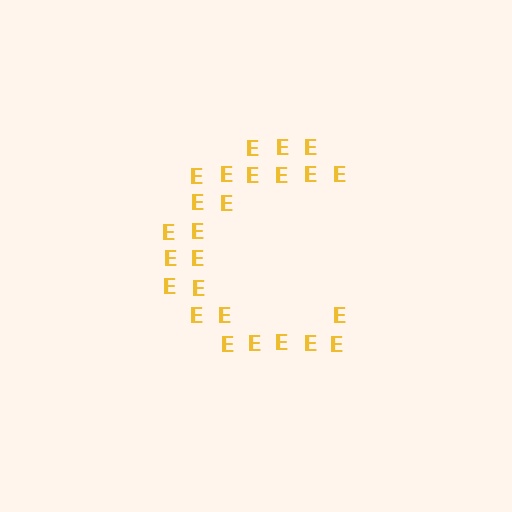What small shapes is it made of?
It is made of small letter E's.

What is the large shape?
The large shape is the letter C.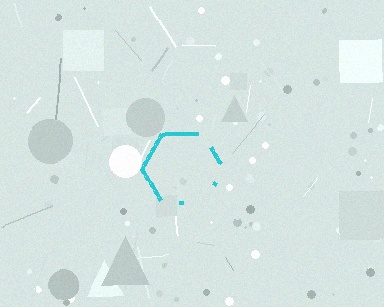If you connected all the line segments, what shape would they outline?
They would outline a hexagon.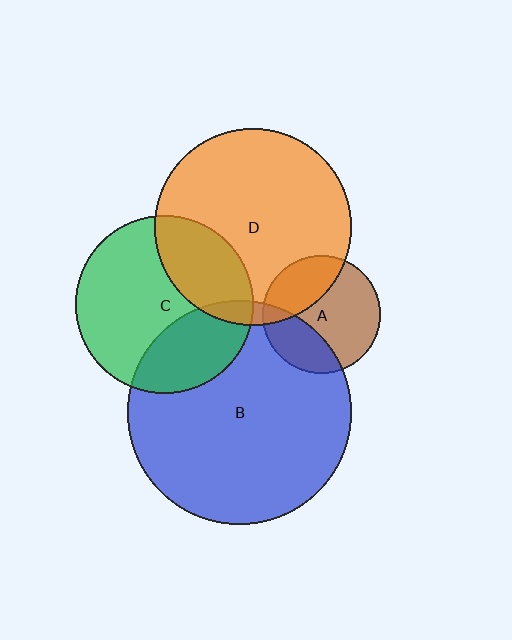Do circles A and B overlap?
Yes.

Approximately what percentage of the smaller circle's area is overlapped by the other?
Approximately 30%.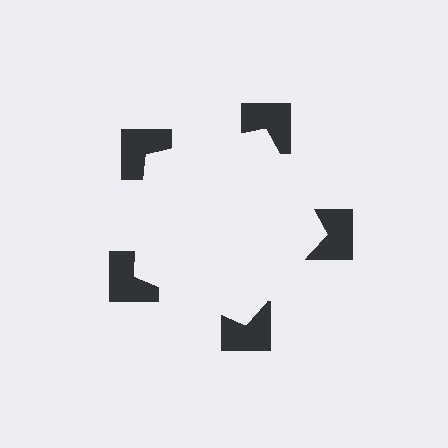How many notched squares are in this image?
There are 5 — one at each vertex of the illusory pentagon.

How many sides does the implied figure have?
5 sides.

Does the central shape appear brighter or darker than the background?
It typically appears slightly brighter than the background, even though no actual brightness change is drawn.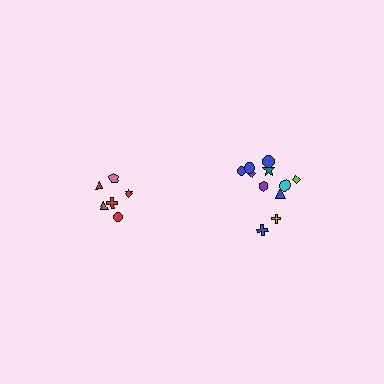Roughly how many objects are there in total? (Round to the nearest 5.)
Roughly 20 objects in total.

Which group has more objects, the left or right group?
The right group.